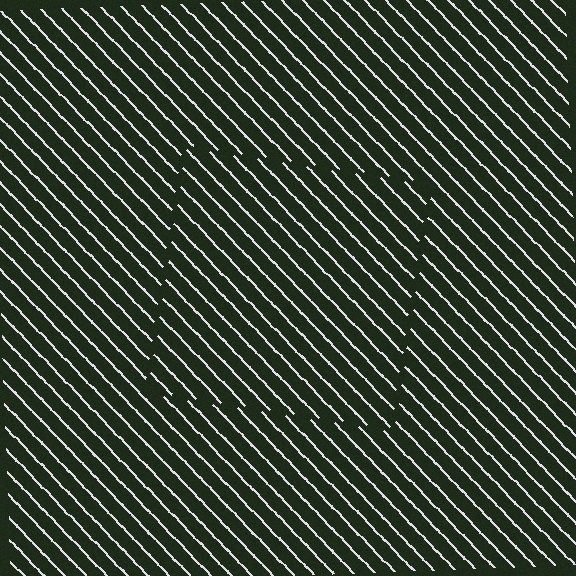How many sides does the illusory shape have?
4 sides — the line-ends trace a square.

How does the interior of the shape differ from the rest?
The interior of the shape contains the same grating, shifted by half a period — the contour is defined by the phase discontinuity where line-ends from the inner and outer gratings abut.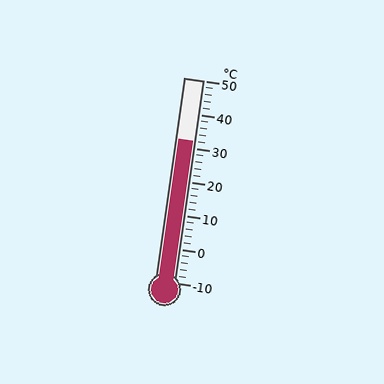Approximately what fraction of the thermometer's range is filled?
The thermometer is filled to approximately 70% of its range.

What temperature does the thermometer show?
The thermometer shows approximately 32°C.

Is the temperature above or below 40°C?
The temperature is below 40°C.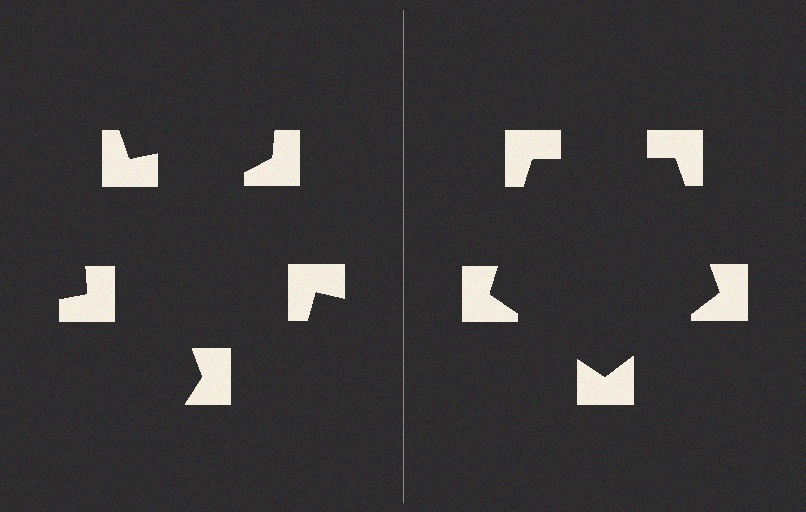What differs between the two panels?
The notched squares are positioned identically on both sides; only the wedge orientations differ. On the right they align to a pentagon; on the left they are misaligned.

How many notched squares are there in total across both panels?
10 — 5 on each side.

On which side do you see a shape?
An illusory pentagon appears on the right side. On the left side the wedge cuts are rotated, so no coherent shape forms.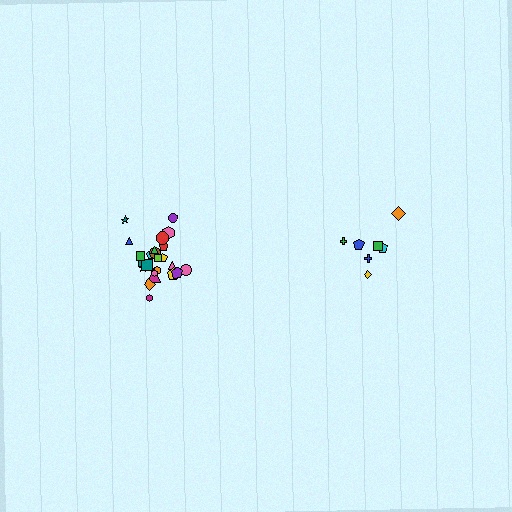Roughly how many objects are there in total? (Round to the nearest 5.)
Roughly 30 objects in total.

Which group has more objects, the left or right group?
The left group.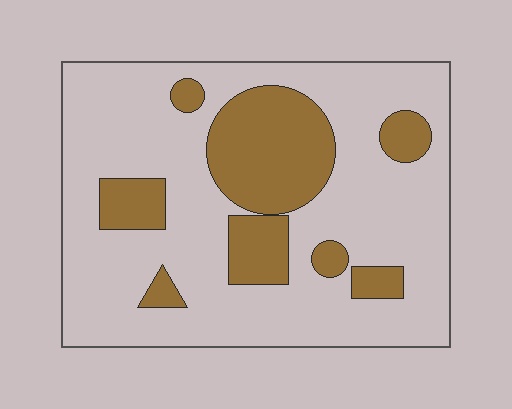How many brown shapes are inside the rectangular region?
8.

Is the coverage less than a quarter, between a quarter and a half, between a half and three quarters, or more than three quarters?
Between a quarter and a half.